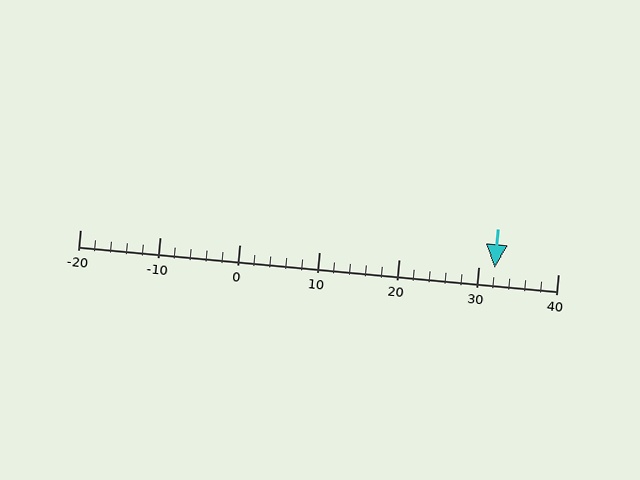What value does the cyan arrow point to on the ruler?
The cyan arrow points to approximately 32.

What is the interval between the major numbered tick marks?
The major tick marks are spaced 10 units apart.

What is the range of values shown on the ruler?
The ruler shows values from -20 to 40.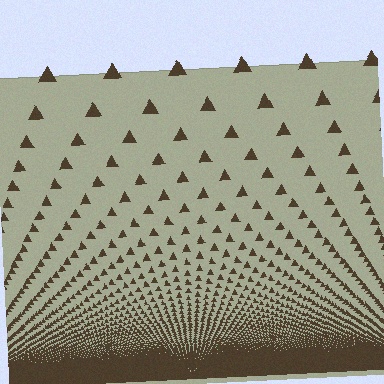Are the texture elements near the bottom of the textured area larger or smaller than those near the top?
Smaller. The gradient is inverted — elements near the bottom are smaller and denser.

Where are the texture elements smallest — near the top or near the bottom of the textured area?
Near the bottom.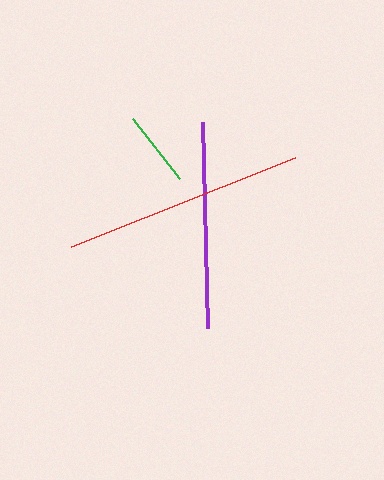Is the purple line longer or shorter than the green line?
The purple line is longer than the green line.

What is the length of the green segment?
The green segment is approximately 77 pixels long.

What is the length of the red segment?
The red segment is approximately 241 pixels long.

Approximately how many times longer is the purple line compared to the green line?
The purple line is approximately 2.7 times the length of the green line.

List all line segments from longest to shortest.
From longest to shortest: red, purple, green.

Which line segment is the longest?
The red line is the longest at approximately 241 pixels.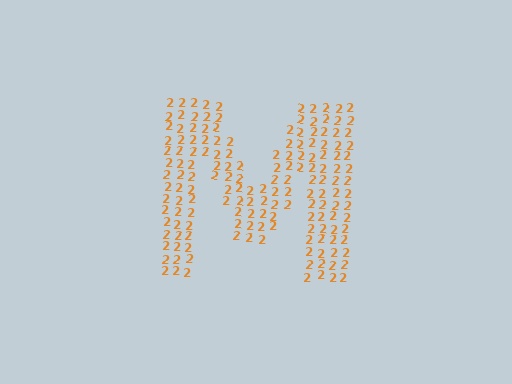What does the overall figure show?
The overall figure shows the letter M.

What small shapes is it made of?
It is made of small digit 2's.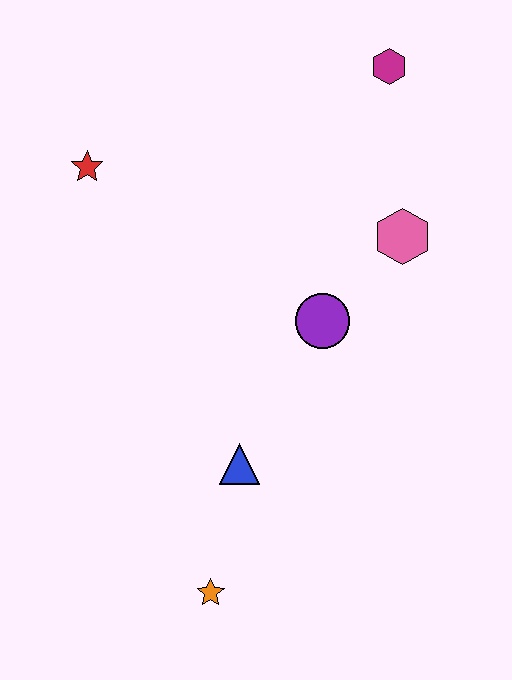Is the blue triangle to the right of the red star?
Yes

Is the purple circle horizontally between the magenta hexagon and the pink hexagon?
No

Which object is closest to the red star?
The purple circle is closest to the red star.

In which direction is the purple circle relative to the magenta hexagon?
The purple circle is below the magenta hexagon.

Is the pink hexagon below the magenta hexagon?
Yes